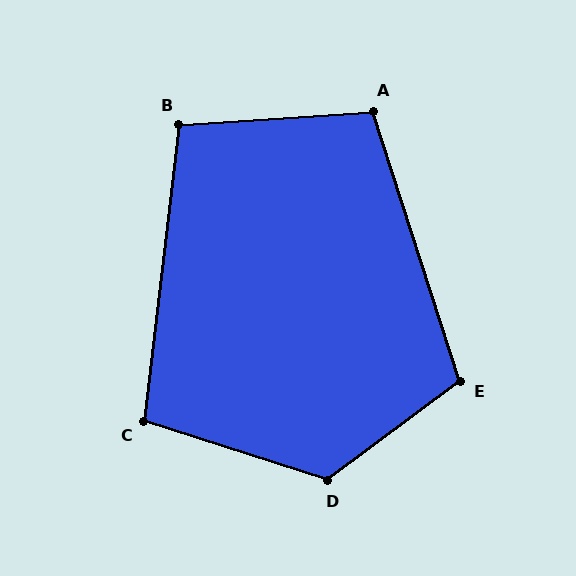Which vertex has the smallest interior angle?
B, at approximately 101 degrees.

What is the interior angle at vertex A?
Approximately 104 degrees (obtuse).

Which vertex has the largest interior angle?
D, at approximately 126 degrees.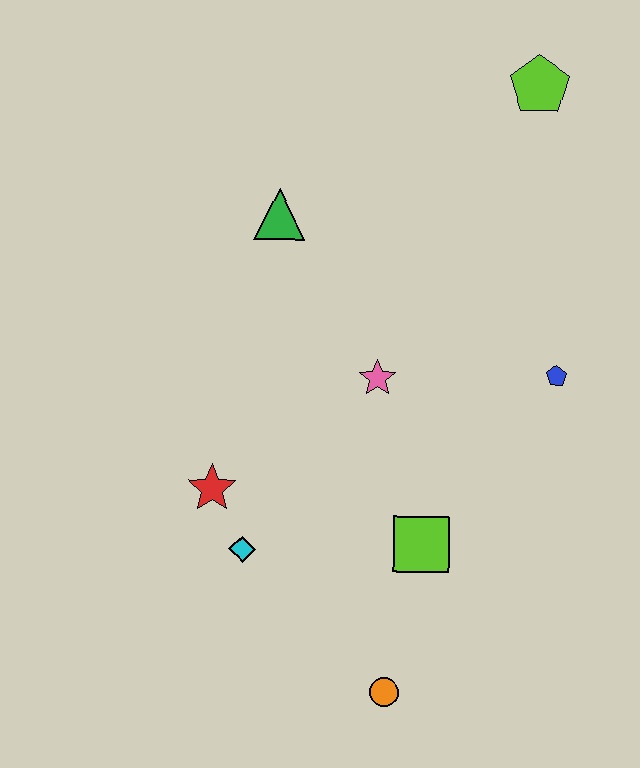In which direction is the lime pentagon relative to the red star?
The lime pentagon is above the red star.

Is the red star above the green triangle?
No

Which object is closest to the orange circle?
The lime square is closest to the orange circle.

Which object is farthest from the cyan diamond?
The lime pentagon is farthest from the cyan diamond.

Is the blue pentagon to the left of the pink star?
No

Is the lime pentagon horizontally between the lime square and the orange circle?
No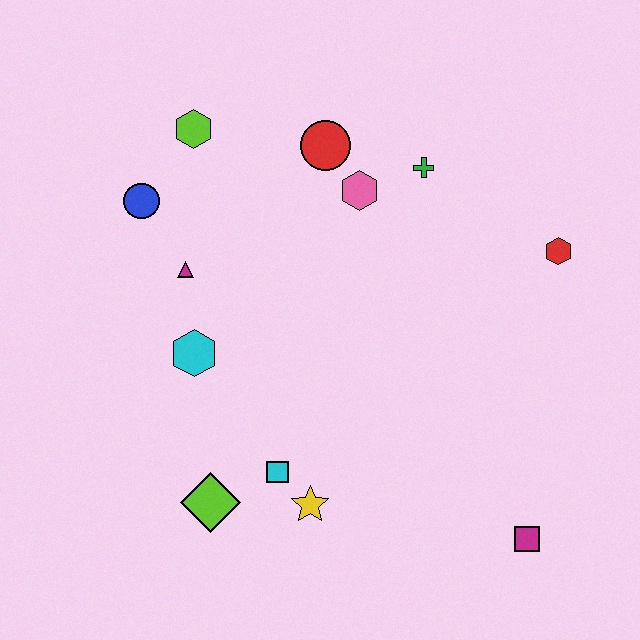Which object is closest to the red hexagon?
The green cross is closest to the red hexagon.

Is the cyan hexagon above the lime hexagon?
No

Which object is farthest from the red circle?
The magenta square is farthest from the red circle.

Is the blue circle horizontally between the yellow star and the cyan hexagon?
No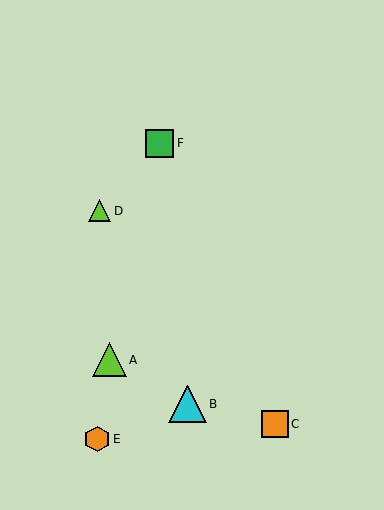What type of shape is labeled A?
Shape A is a lime triangle.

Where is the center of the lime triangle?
The center of the lime triangle is at (109, 360).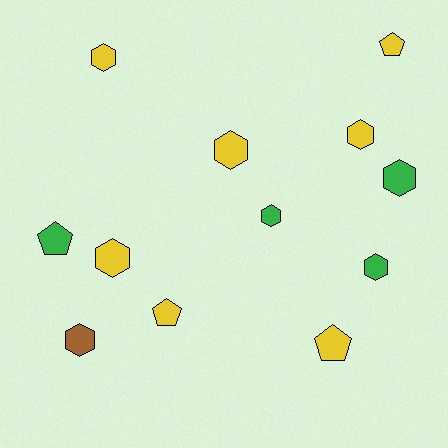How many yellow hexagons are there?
There are 4 yellow hexagons.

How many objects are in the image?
There are 12 objects.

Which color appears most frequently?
Yellow, with 7 objects.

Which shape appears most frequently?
Hexagon, with 8 objects.